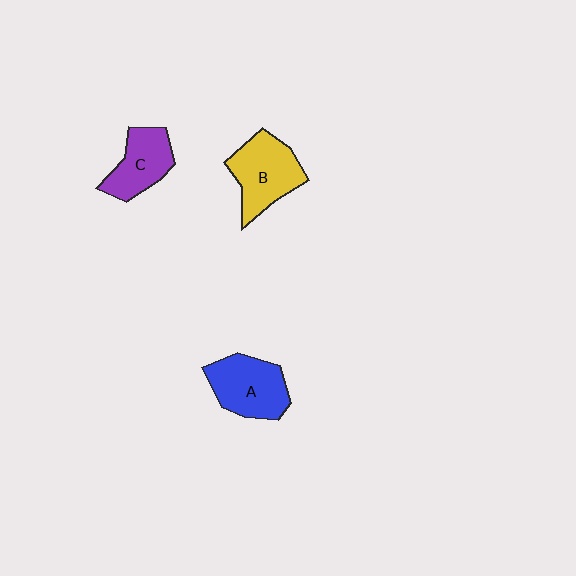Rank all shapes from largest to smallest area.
From largest to smallest: B (yellow), A (blue), C (purple).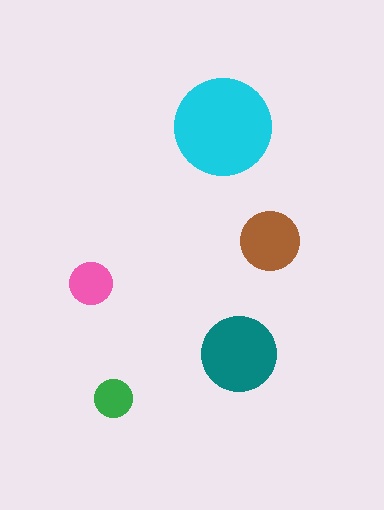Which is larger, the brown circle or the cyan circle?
The cyan one.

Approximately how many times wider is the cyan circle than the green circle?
About 2.5 times wider.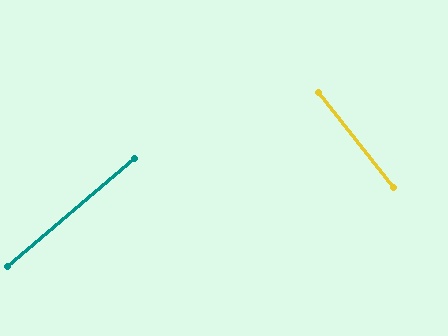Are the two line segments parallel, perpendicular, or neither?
Perpendicular — they meet at approximately 88°.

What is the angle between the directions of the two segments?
Approximately 88 degrees.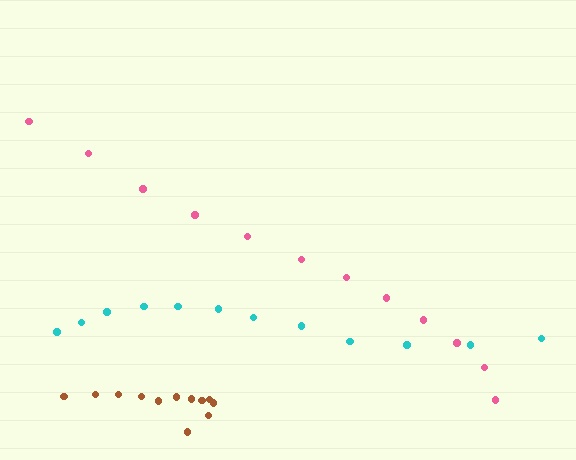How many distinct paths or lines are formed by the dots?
There are 3 distinct paths.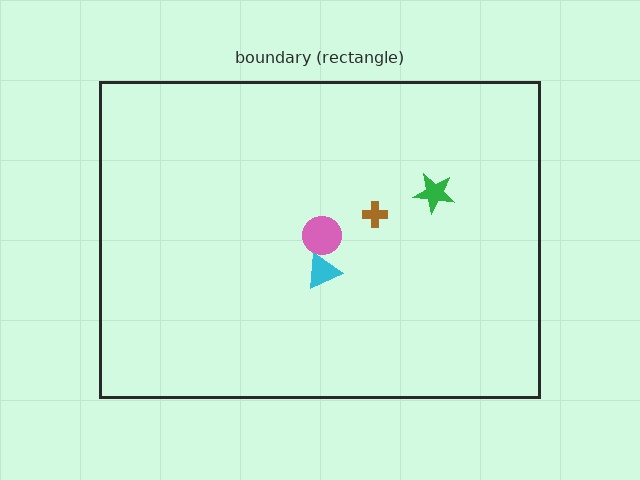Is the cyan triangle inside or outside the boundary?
Inside.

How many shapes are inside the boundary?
4 inside, 0 outside.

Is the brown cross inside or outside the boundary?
Inside.